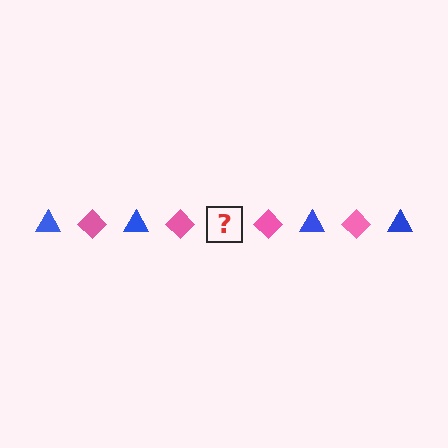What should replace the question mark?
The question mark should be replaced with a blue triangle.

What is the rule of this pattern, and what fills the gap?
The rule is that the pattern alternates between blue triangle and pink diamond. The gap should be filled with a blue triangle.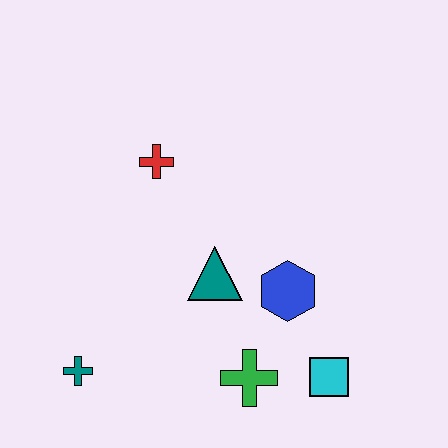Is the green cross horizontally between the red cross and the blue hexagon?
Yes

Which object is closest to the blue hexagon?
The teal triangle is closest to the blue hexagon.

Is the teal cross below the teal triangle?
Yes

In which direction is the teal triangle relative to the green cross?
The teal triangle is above the green cross.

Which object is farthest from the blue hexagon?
The teal cross is farthest from the blue hexagon.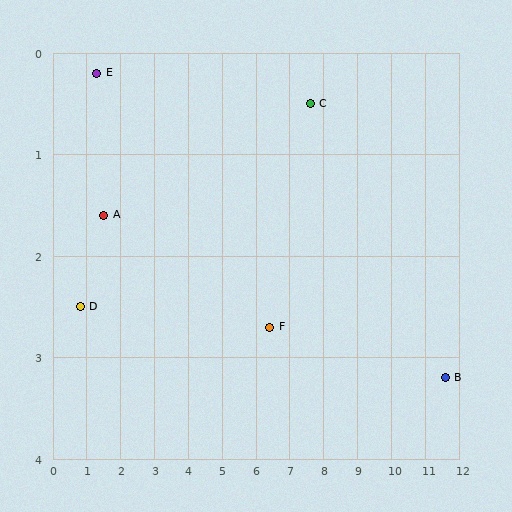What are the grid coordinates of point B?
Point B is at approximately (11.6, 3.2).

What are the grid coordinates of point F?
Point F is at approximately (6.4, 2.7).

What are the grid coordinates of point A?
Point A is at approximately (1.5, 1.6).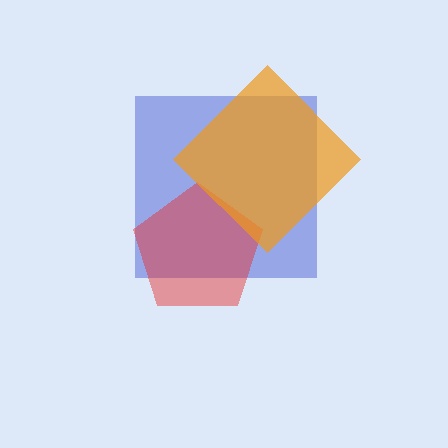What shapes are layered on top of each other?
The layered shapes are: a blue square, a red pentagon, an orange diamond.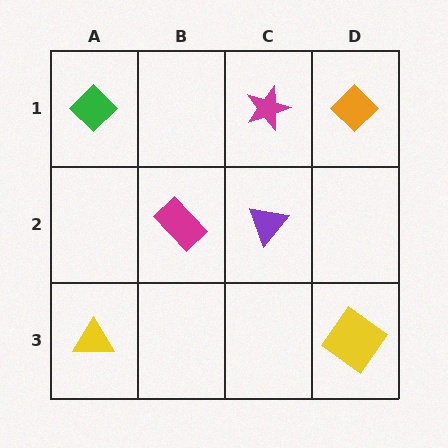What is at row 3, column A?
A yellow triangle.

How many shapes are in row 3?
2 shapes.